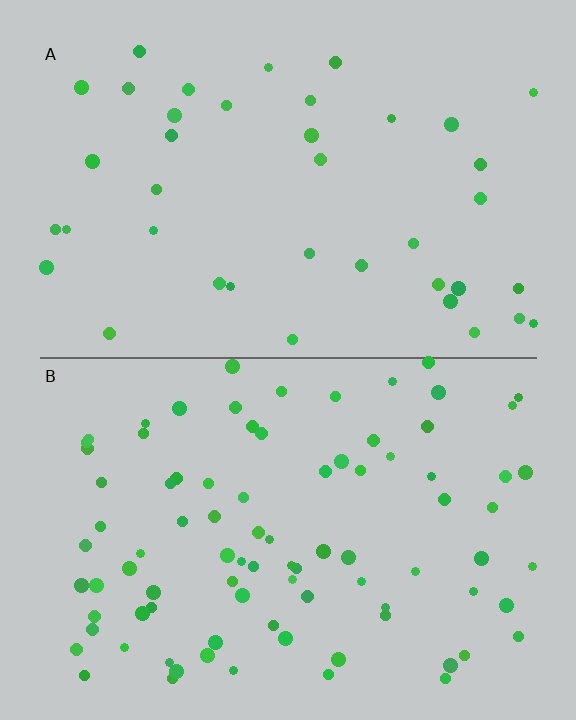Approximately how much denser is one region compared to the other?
Approximately 2.2× — region B over region A.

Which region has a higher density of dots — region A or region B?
B (the bottom).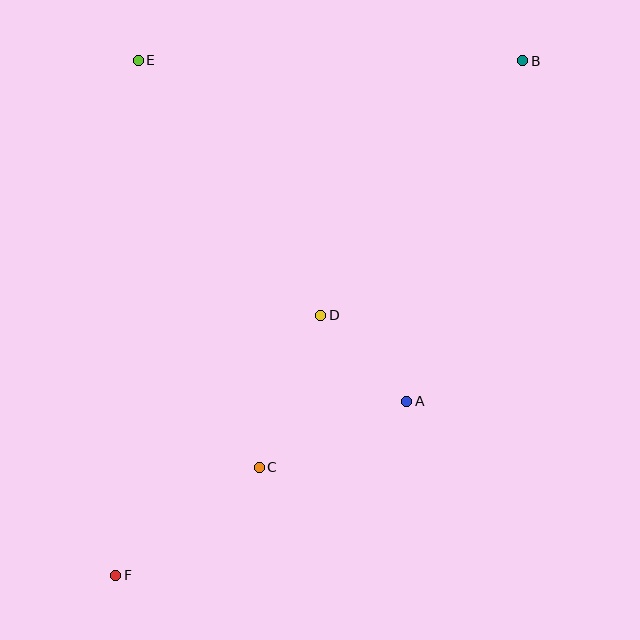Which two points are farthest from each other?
Points B and F are farthest from each other.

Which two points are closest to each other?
Points A and D are closest to each other.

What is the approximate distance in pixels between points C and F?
The distance between C and F is approximately 179 pixels.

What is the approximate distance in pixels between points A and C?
The distance between A and C is approximately 162 pixels.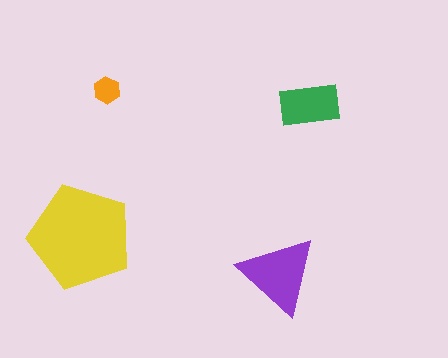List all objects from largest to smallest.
The yellow pentagon, the purple triangle, the green rectangle, the orange hexagon.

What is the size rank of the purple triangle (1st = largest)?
2nd.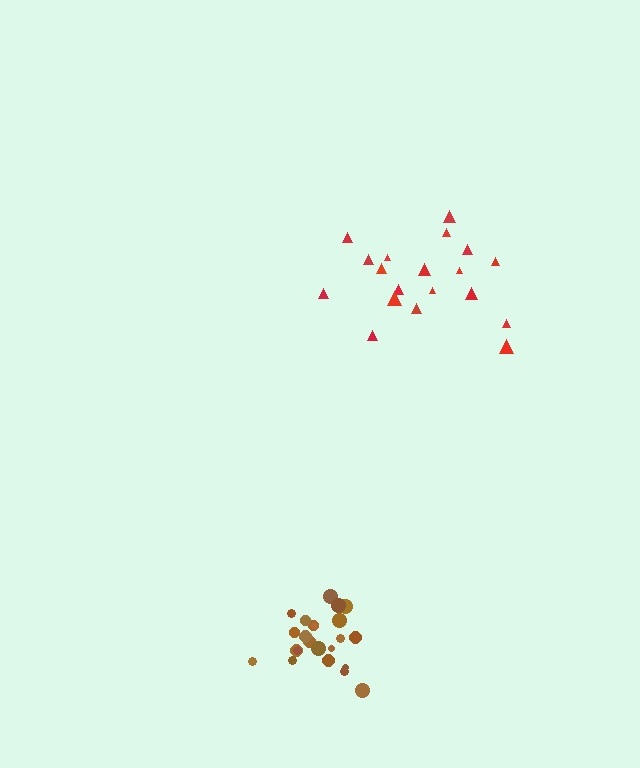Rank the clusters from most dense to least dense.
brown, red.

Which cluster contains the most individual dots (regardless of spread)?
Brown (23).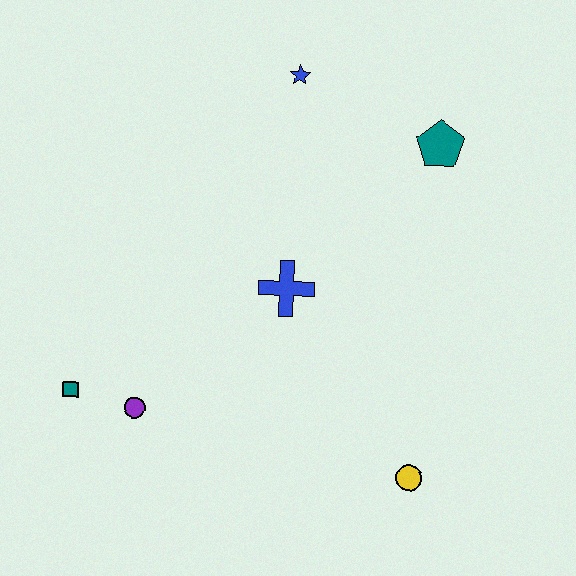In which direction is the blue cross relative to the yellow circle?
The blue cross is above the yellow circle.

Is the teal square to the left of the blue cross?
Yes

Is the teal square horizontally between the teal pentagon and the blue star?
No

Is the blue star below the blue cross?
No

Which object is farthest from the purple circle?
The teal pentagon is farthest from the purple circle.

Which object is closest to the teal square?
The purple circle is closest to the teal square.